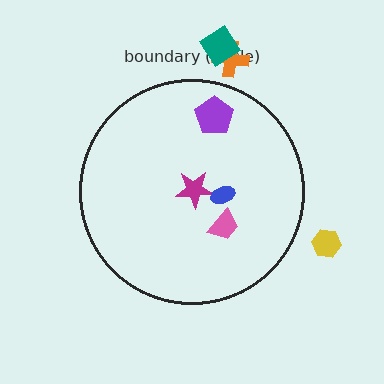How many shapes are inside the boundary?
4 inside, 3 outside.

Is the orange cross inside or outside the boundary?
Outside.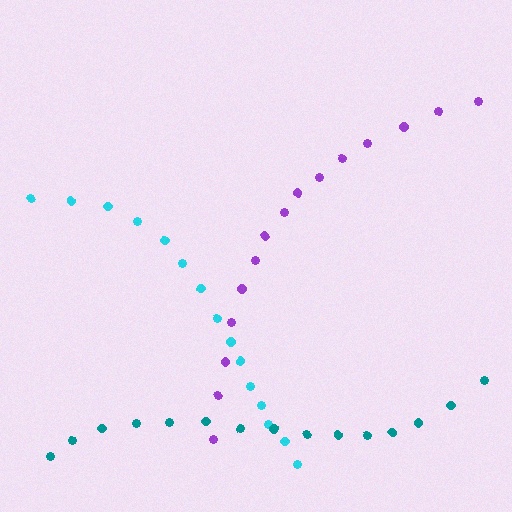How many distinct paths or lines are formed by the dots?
There are 3 distinct paths.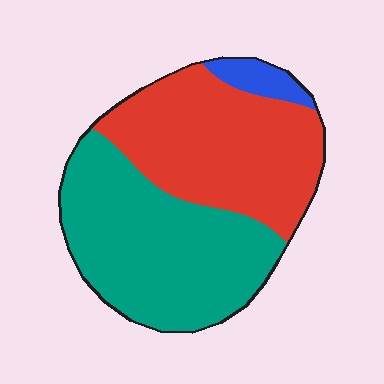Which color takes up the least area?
Blue, at roughly 5%.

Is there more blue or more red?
Red.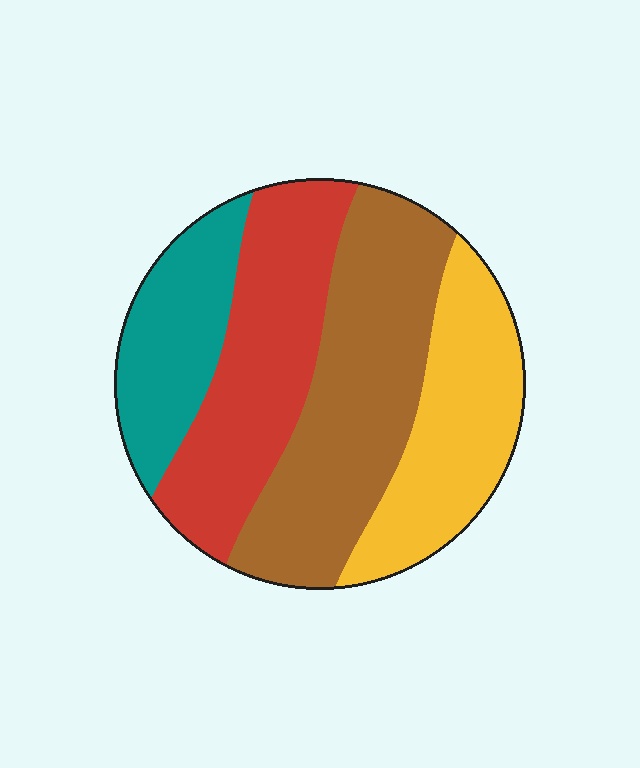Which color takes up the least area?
Teal, at roughly 15%.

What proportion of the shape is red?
Red covers around 25% of the shape.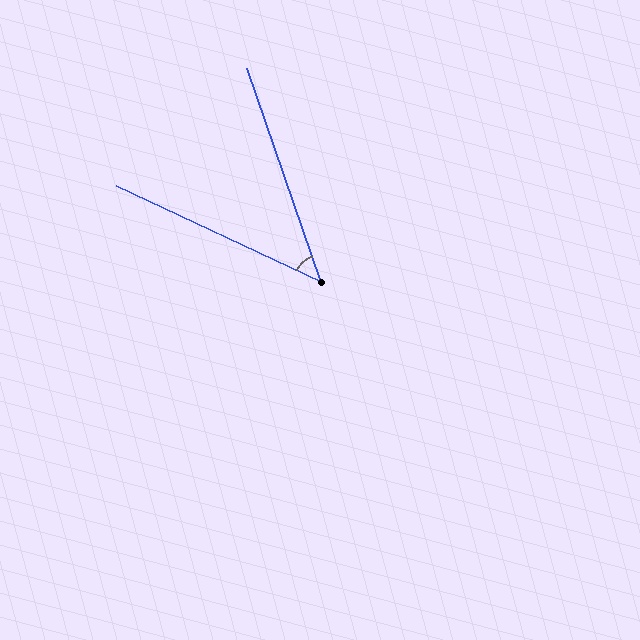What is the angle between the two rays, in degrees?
Approximately 46 degrees.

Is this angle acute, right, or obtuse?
It is acute.